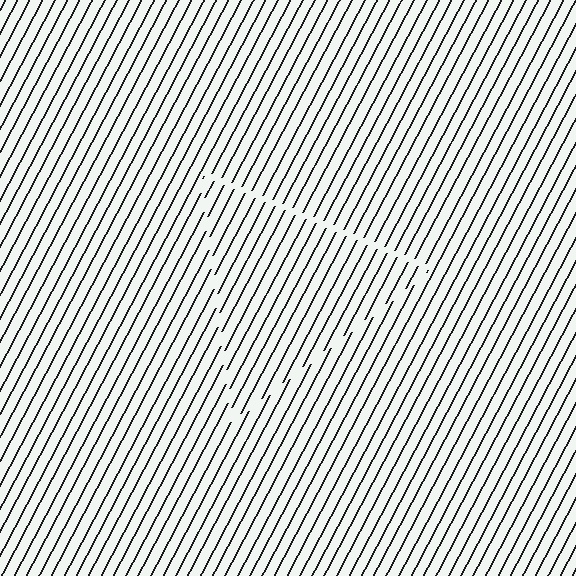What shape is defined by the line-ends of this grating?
An illusory triangle. The interior of the shape contains the same grating, shifted by half a period — the contour is defined by the phase discontinuity where line-ends from the inner and outer gratings abut.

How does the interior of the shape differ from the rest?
The interior of the shape contains the same grating, shifted by half a period — the contour is defined by the phase discontinuity where line-ends from the inner and outer gratings abut.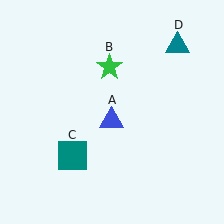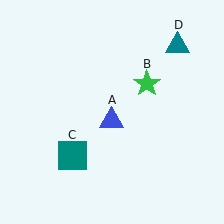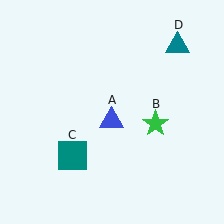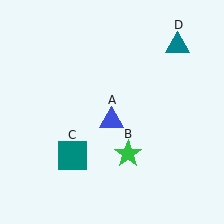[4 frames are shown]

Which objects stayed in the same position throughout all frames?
Blue triangle (object A) and teal square (object C) and teal triangle (object D) remained stationary.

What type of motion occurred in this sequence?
The green star (object B) rotated clockwise around the center of the scene.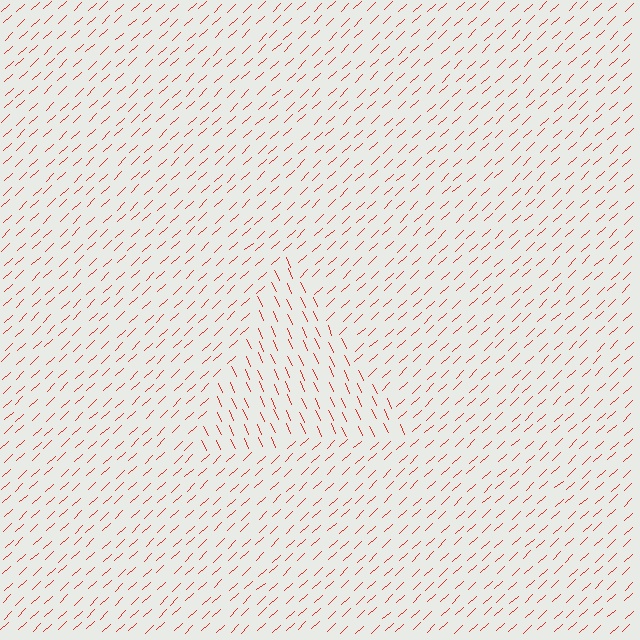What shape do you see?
I see a triangle.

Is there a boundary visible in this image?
Yes, there is a texture boundary formed by a change in line orientation.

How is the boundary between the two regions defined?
The boundary is defined purely by a change in line orientation (approximately 71 degrees difference). All lines are the same color and thickness.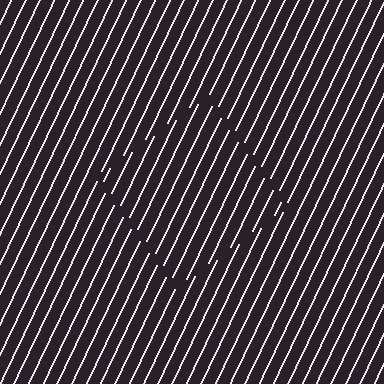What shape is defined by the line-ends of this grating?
An illusory square. The interior of the shape contains the same grating, shifted by half a period — the contour is defined by the phase discontinuity where line-ends from the inner and outer gratings abut.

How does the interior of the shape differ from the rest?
The interior of the shape contains the same grating, shifted by half a period — the contour is defined by the phase discontinuity where line-ends from the inner and outer gratings abut.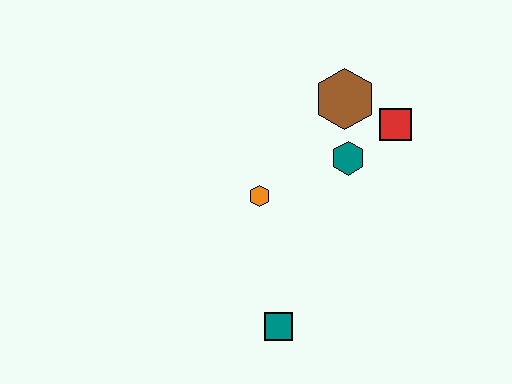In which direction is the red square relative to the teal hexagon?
The red square is to the right of the teal hexagon.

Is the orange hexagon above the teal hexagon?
No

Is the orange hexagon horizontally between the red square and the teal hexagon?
No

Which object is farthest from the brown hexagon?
The teal square is farthest from the brown hexagon.